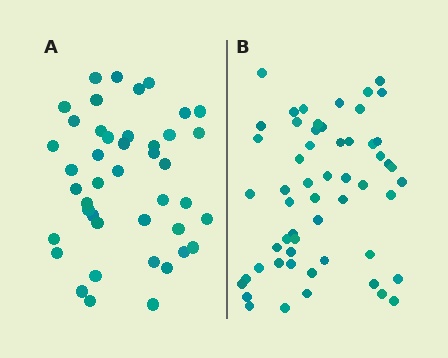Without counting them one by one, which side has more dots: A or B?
Region B (the right region) has more dots.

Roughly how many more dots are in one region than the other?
Region B has approximately 15 more dots than region A.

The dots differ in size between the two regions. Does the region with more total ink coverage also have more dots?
No. Region A has more total ink coverage because its dots are larger, but region B actually contains more individual dots. Total area can be misleading — the number of items is what matters here.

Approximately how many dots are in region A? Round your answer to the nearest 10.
About 40 dots. (The exact count is 43, which rounds to 40.)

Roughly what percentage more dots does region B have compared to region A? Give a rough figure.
About 30% more.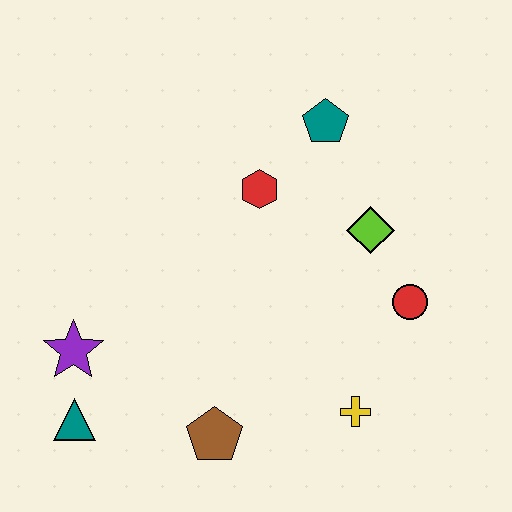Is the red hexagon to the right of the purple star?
Yes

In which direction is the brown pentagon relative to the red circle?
The brown pentagon is to the left of the red circle.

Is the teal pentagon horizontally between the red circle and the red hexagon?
Yes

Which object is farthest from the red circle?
The teal triangle is farthest from the red circle.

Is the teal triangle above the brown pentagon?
Yes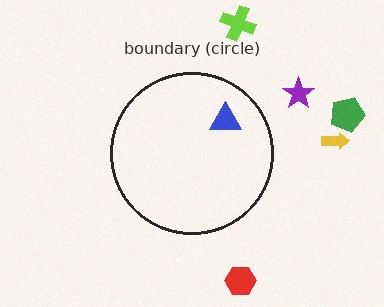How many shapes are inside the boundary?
1 inside, 5 outside.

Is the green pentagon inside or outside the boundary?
Outside.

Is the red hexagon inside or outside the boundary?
Outside.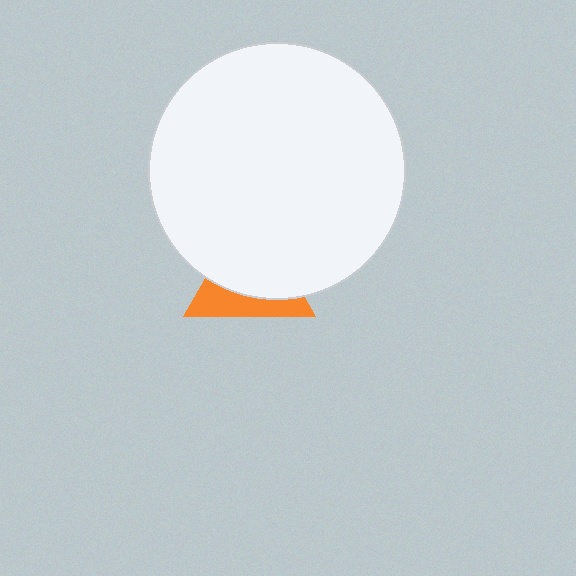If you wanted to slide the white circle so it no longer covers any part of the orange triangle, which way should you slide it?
Slide it up — that is the most direct way to separate the two shapes.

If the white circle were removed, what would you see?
You would see the complete orange triangle.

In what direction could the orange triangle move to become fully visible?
The orange triangle could move down. That would shift it out from behind the white circle entirely.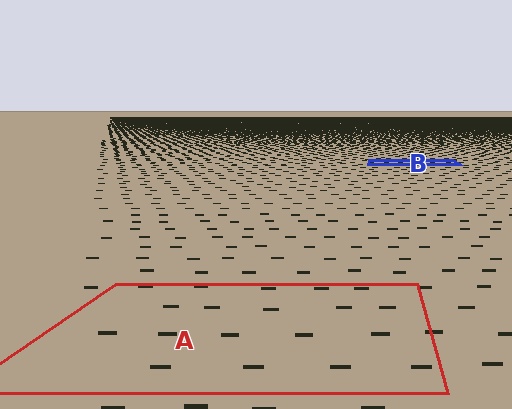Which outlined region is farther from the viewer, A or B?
Region B is farther from the viewer — the texture elements inside it appear smaller and more densely packed.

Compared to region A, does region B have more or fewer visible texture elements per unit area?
Region B has more texture elements per unit area — they are packed more densely because it is farther away.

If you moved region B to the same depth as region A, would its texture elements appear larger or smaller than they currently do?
They would appear larger. At a closer depth, the same texture elements are projected at a bigger on-screen size.